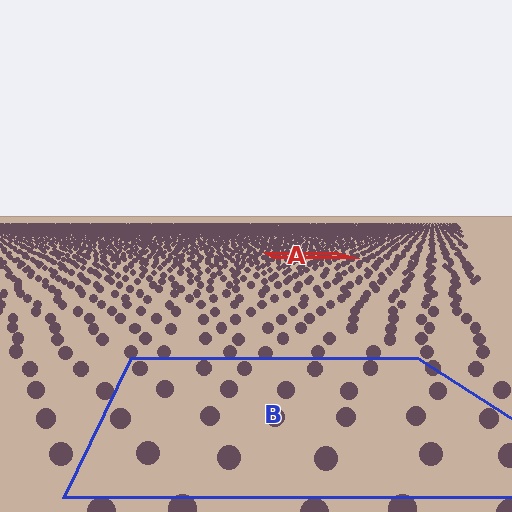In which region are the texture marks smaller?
The texture marks are smaller in region A, because it is farther away.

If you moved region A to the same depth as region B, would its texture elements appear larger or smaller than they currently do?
They would appear larger. At a closer depth, the same texture elements are projected at a bigger on-screen size.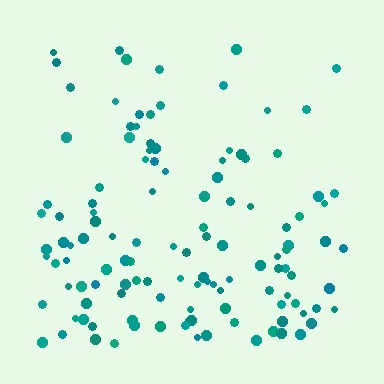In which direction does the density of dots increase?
From top to bottom, with the bottom side densest.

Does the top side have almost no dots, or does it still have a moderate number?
Still a moderate number, just noticeably fewer than the bottom.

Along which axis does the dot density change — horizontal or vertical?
Vertical.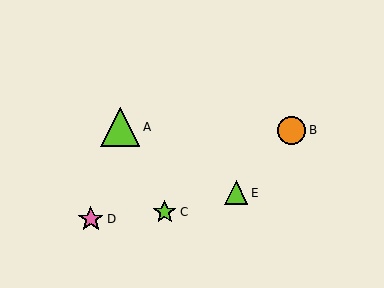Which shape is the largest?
The lime triangle (labeled A) is the largest.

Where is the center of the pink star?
The center of the pink star is at (91, 219).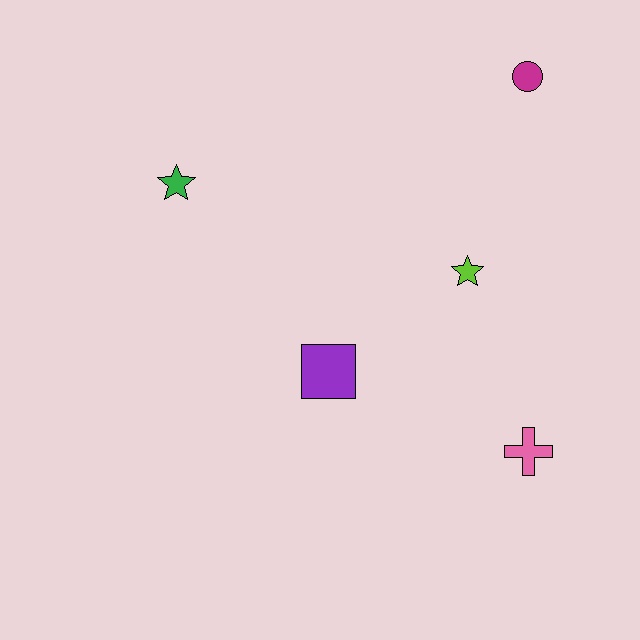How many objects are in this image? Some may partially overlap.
There are 5 objects.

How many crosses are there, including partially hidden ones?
There is 1 cross.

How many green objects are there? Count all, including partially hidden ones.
There is 1 green object.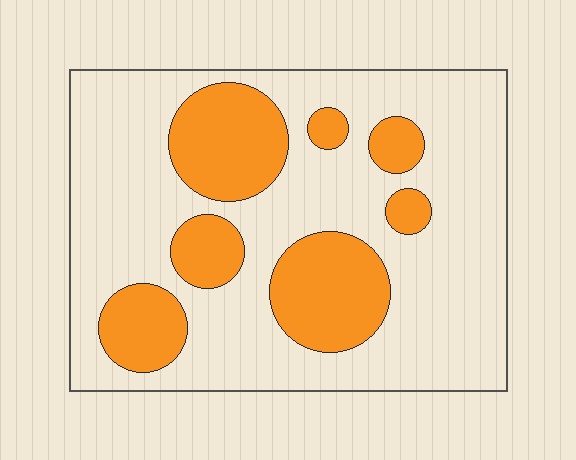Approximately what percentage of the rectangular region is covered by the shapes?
Approximately 30%.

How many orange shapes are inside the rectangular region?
7.